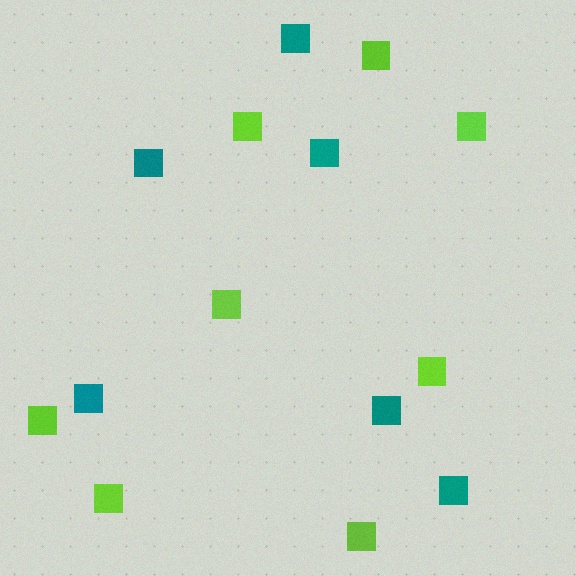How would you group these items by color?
There are 2 groups: one group of teal squares (6) and one group of lime squares (8).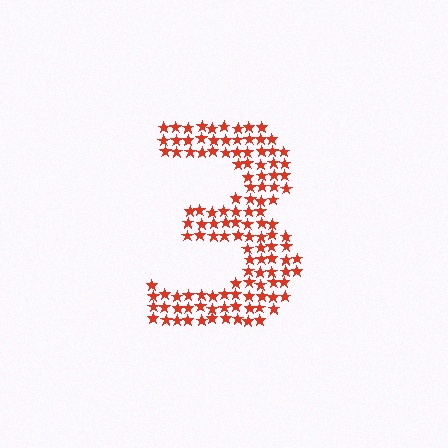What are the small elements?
The small elements are stars.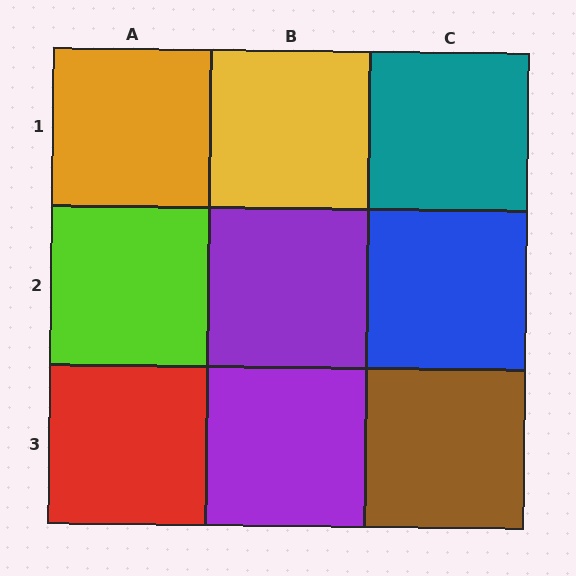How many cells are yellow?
1 cell is yellow.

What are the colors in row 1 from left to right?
Orange, yellow, teal.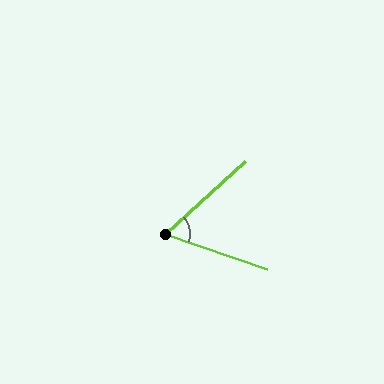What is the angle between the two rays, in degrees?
Approximately 61 degrees.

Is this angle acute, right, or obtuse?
It is acute.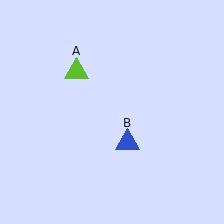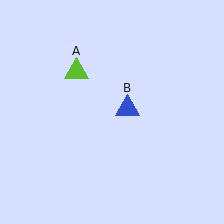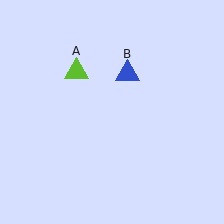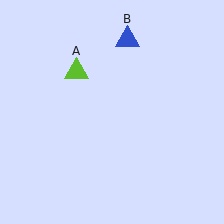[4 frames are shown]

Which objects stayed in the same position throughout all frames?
Lime triangle (object A) remained stationary.